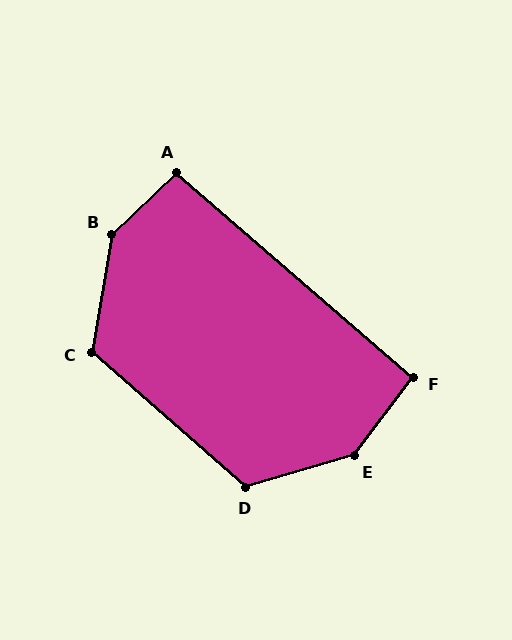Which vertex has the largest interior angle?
B, at approximately 144 degrees.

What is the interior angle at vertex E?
Approximately 143 degrees (obtuse).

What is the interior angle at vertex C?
Approximately 121 degrees (obtuse).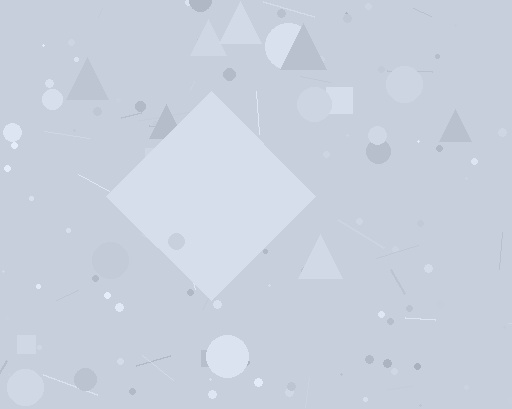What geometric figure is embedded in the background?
A diamond is embedded in the background.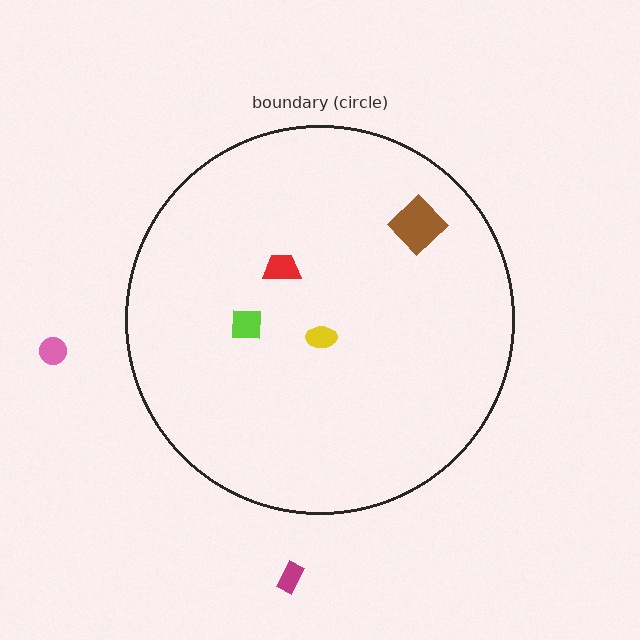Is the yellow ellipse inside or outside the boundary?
Inside.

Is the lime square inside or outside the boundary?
Inside.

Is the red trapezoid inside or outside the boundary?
Inside.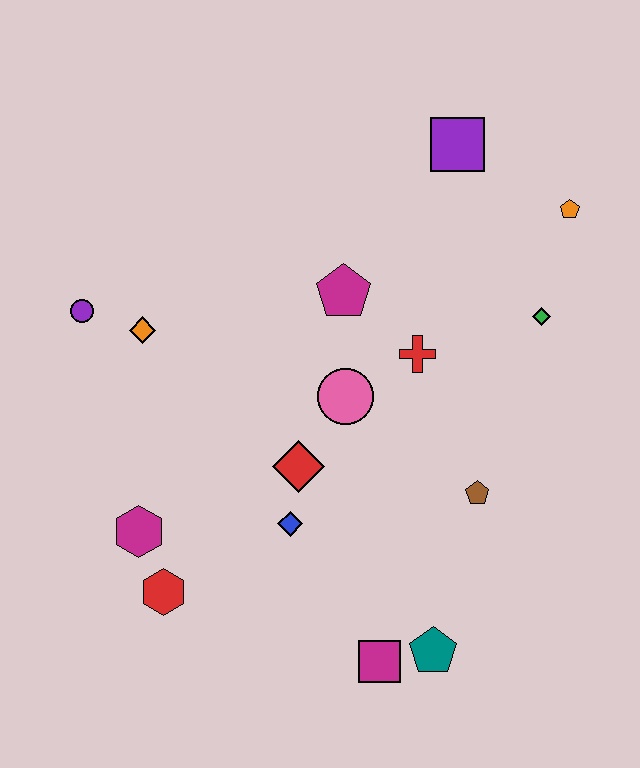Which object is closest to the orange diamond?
The purple circle is closest to the orange diamond.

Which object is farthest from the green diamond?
The red hexagon is farthest from the green diamond.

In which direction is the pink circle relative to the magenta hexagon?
The pink circle is to the right of the magenta hexagon.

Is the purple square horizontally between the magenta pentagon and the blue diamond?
No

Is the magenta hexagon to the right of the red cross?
No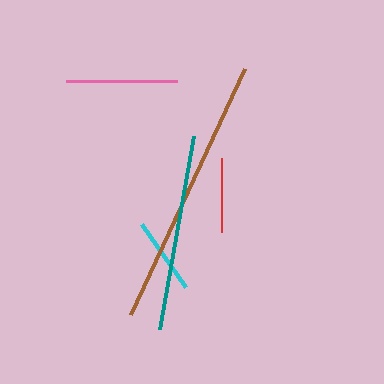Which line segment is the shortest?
The red line is the shortest at approximately 74 pixels.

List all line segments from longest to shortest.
From longest to shortest: brown, teal, pink, cyan, red.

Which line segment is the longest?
The brown line is the longest at approximately 270 pixels.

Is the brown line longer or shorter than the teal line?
The brown line is longer than the teal line.